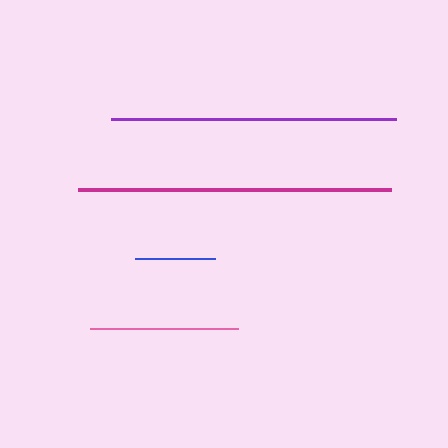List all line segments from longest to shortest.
From longest to shortest: magenta, purple, pink, blue.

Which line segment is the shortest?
The blue line is the shortest at approximately 80 pixels.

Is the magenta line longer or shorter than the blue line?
The magenta line is longer than the blue line.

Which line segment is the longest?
The magenta line is the longest at approximately 313 pixels.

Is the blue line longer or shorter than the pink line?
The pink line is longer than the blue line.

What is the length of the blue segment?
The blue segment is approximately 80 pixels long.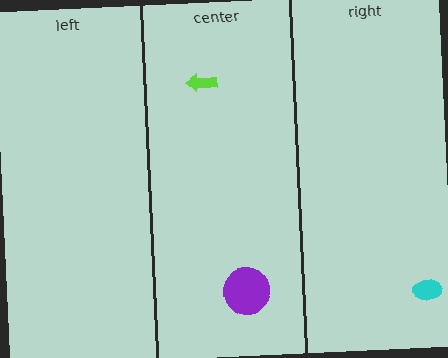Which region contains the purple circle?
The center region.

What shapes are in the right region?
The cyan ellipse.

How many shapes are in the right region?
1.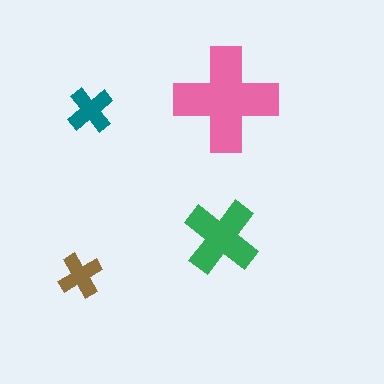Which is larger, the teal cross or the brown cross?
The teal one.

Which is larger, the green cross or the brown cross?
The green one.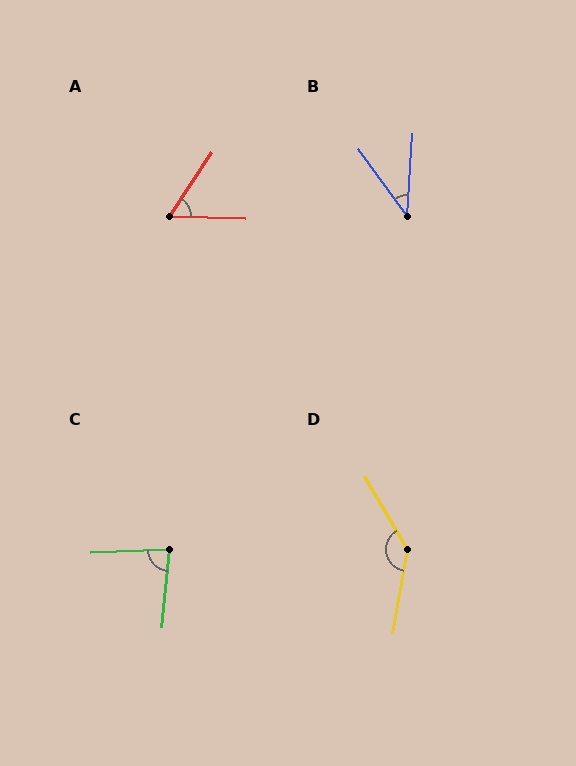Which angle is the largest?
D, at approximately 140 degrees.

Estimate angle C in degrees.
Approximately 82 degrees.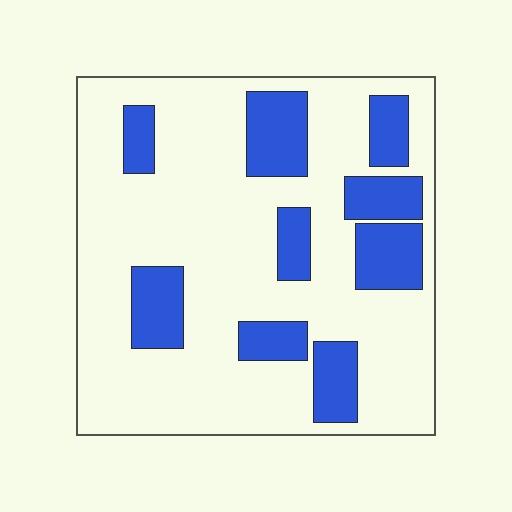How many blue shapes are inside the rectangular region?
9.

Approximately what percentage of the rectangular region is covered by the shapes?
Approximately 25%.